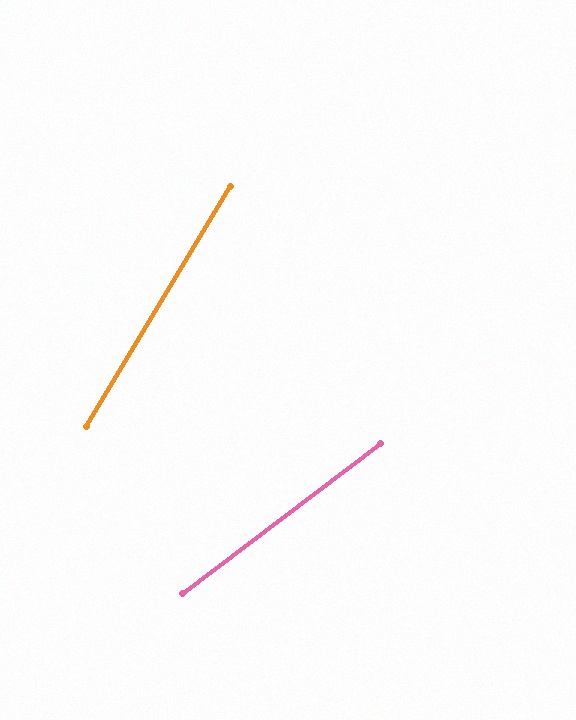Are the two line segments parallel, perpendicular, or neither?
Neither parallel nor perpendicular — they differ by about 22°.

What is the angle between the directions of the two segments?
Approximately 22 degrees.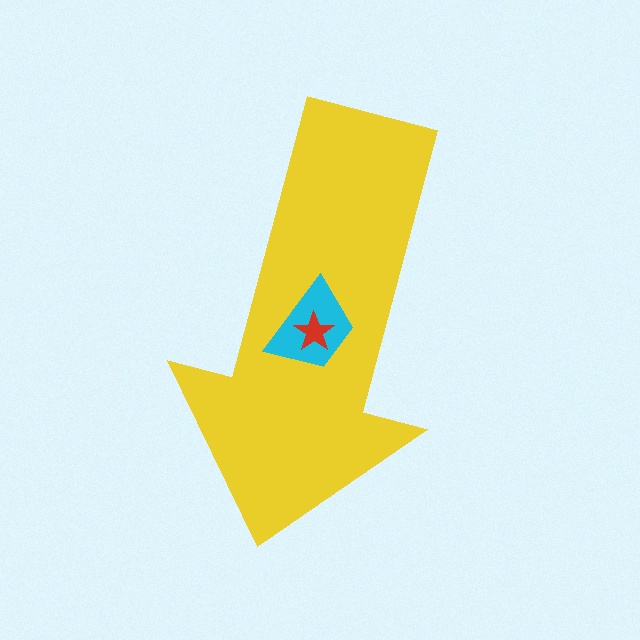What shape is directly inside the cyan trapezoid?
The red star.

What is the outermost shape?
The yellow arrow.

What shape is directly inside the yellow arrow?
The cyan trapezoid.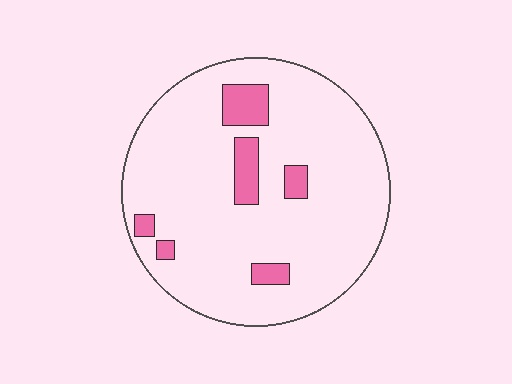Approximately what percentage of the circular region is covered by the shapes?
Approximately 10%.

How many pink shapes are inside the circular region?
6.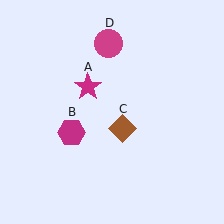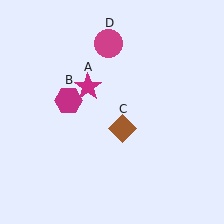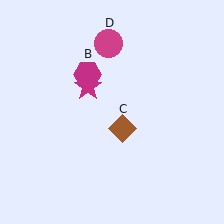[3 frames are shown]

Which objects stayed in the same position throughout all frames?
Magenta star (object A) and brown diamond (object C) and magenta circle (object D) remained stationary.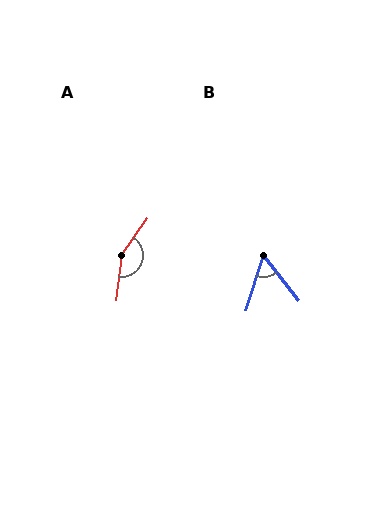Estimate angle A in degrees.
Approximately 152 degrees.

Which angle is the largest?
A, at approximately 152 degrees.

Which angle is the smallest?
B, at approximately 56 degrees.